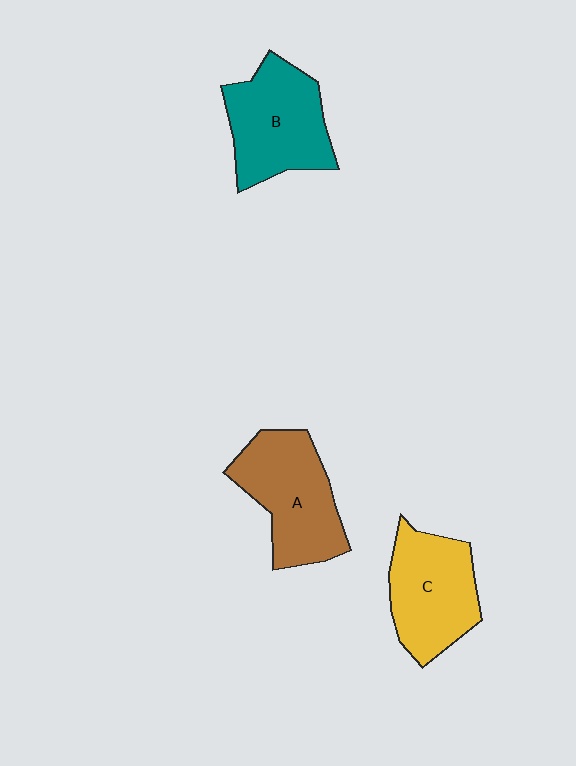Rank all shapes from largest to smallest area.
From largest to smallest: A (brown), B (teal), C (yellow).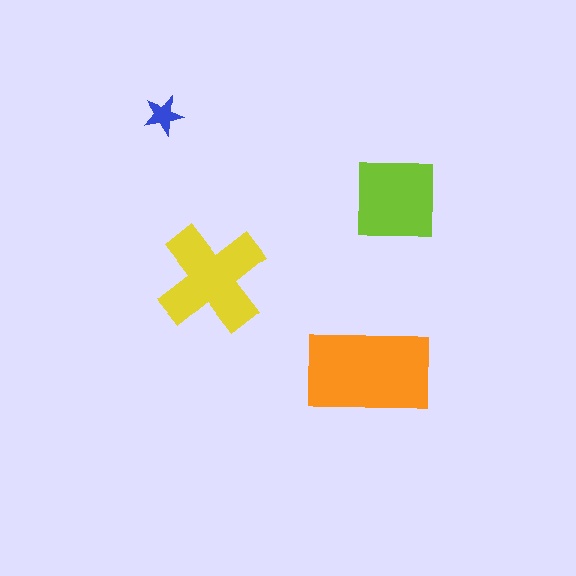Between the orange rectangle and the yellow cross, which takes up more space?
The orange rectangle.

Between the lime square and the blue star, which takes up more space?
The lime square.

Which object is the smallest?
The blue star.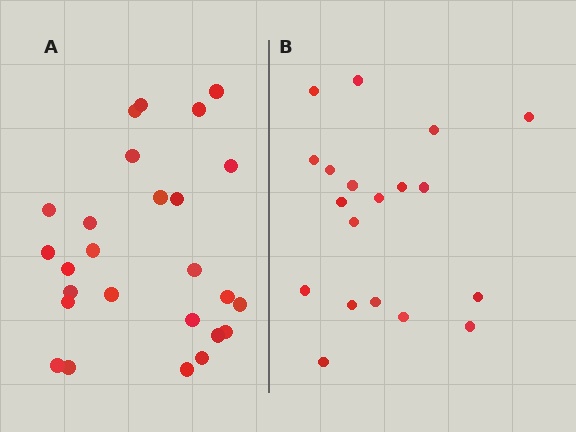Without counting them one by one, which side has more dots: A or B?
Region A (the left region) has more dots.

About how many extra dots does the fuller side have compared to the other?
Region A has roughly 8 or so more dots than region B.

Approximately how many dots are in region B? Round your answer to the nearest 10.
About 20 dots. (The exact count is 19, which rounds to 20.)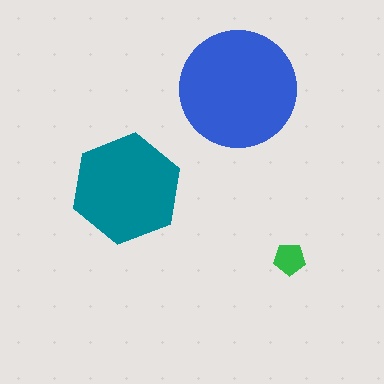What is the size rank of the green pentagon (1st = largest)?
3rd.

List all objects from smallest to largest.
The green pentagon, the teal hexagon, the blue circle.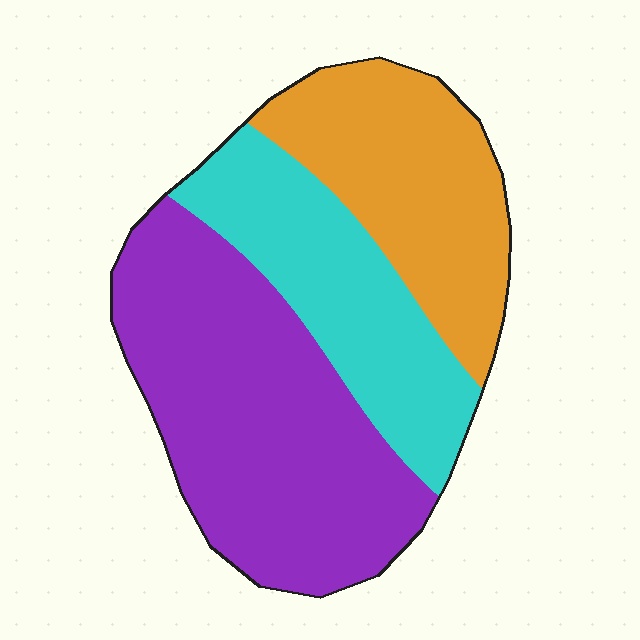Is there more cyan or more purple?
Purple.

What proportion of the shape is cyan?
Cyan covers 27% of the shape.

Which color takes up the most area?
Purple, at roughly 45%.